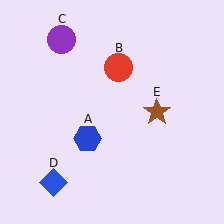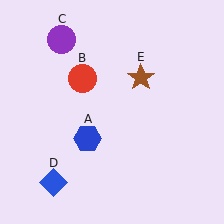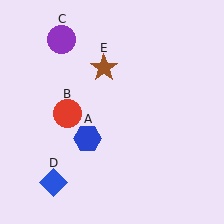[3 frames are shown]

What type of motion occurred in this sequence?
The red circle (object B), brown star (object E) rotated counterclockwise around the center of the scene.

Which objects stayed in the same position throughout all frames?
Blue hexagon (object A) and purple circle (object C) and blue diamond (object D) remained stationary.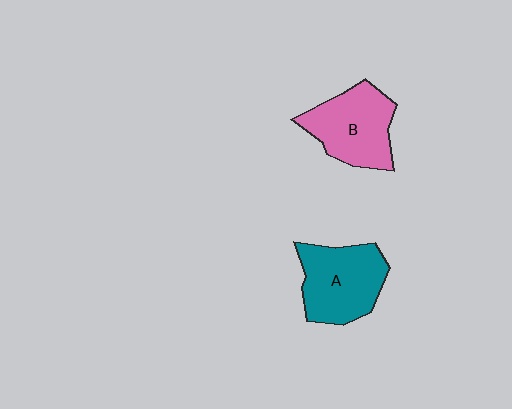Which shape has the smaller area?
Shape B (pink).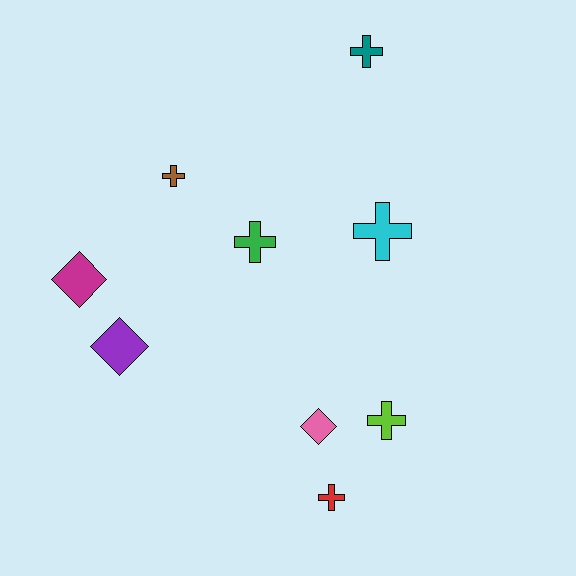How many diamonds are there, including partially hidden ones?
There are 3 diamonds.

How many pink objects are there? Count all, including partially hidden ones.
There is 1 pink object.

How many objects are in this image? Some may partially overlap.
There are 9 objects.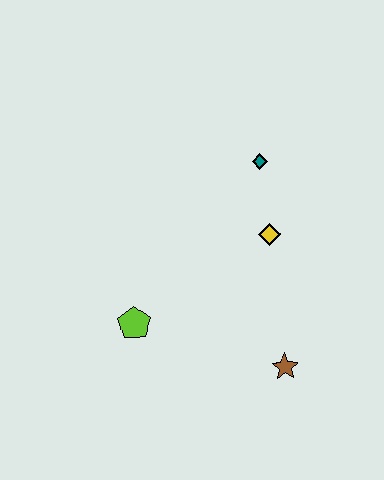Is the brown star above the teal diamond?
No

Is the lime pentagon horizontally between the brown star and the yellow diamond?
No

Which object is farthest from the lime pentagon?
The teal diamond is farthest from the lime pentagon.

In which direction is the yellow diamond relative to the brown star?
The yellow diamond is above the brown star.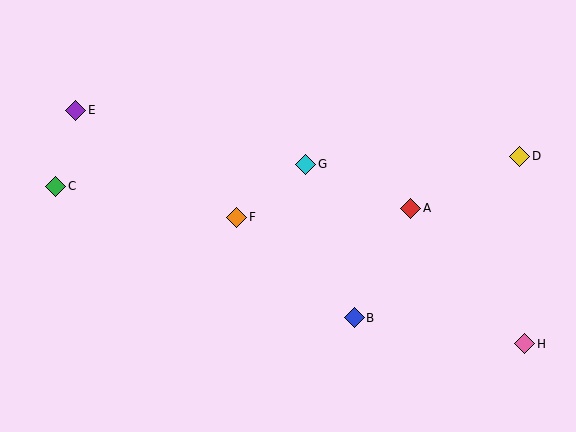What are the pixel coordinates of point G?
Point G is at (306, 164).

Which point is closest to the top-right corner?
Point D is closest to the top-right corner.